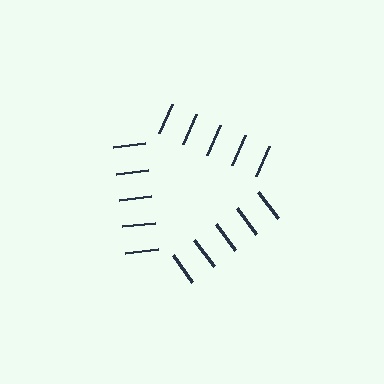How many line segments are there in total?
15 — 5 along each of the 3 edges.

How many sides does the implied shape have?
3 sides — the line-ends trace a triangle.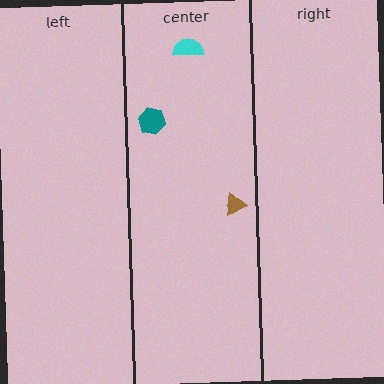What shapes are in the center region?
The cyan semicircle, the brown triangle, the teal hexagon.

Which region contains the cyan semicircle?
The center region.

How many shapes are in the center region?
3.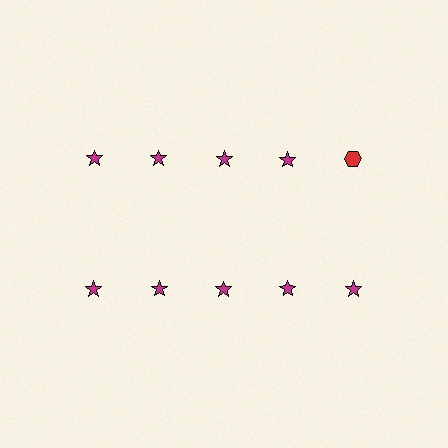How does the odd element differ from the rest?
It differs in both color (red instead of magenta) and shape (hexagon instead of star).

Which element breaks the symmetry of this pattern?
The red hexagon in the top row, rightmost column breaks the symmetry. All other shapes are magenta stars.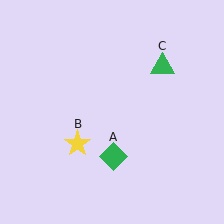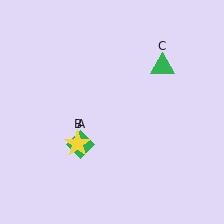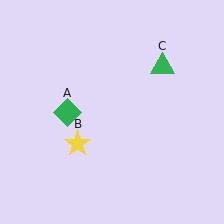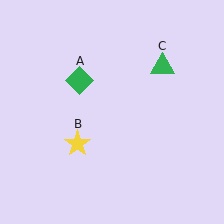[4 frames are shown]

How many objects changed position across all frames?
1 object changed position: green diamond (object A).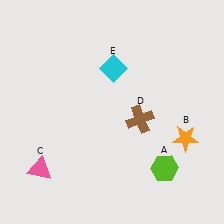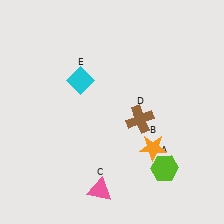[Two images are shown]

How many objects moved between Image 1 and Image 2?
3 objects moved between the two images.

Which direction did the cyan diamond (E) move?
The cyan diamond (E) moved left.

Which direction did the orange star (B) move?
The orange star (B) moved left.